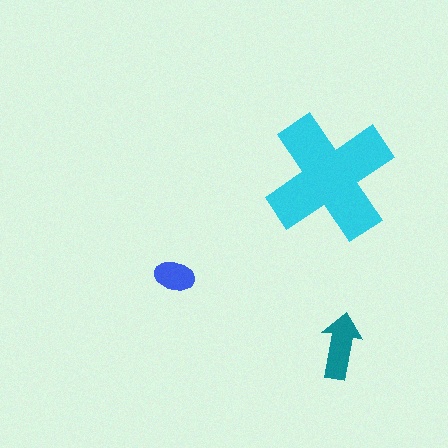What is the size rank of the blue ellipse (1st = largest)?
3rd.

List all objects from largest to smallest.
The cyan cross, the teal arrow, the blue ellipse.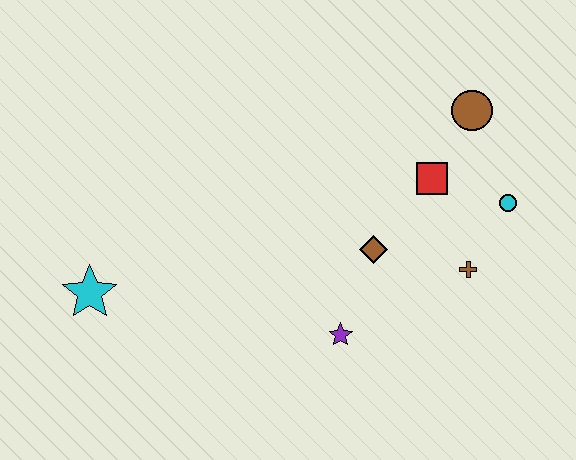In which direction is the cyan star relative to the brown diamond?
The cyan star is to the left of the brown diamond.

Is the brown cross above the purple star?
Yes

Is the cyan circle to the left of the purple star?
No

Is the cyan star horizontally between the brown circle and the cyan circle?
No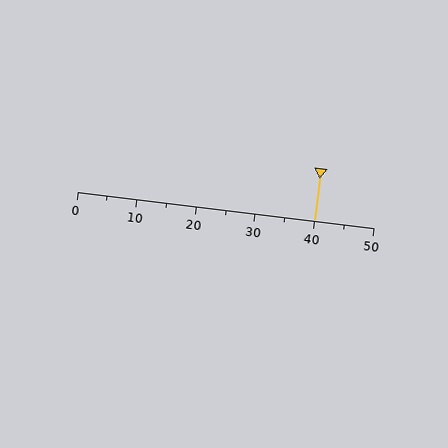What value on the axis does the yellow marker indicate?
The marker indicates approximately 40.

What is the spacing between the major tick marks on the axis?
The major ticks are spaced 10 apart.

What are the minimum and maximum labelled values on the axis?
The axis runs from 0 to 50.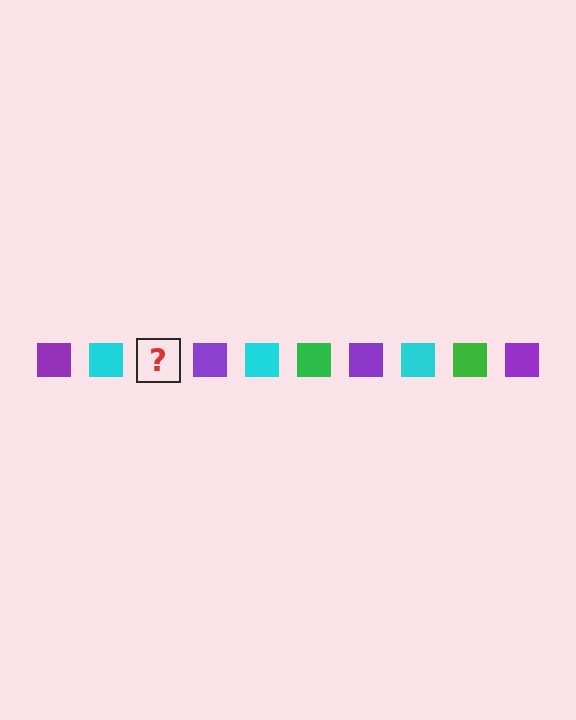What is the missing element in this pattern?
The missing element is a green square.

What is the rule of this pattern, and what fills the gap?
The rule is that the pattern cycles through purple, cyan, green squares. The gap should be filled with a green square.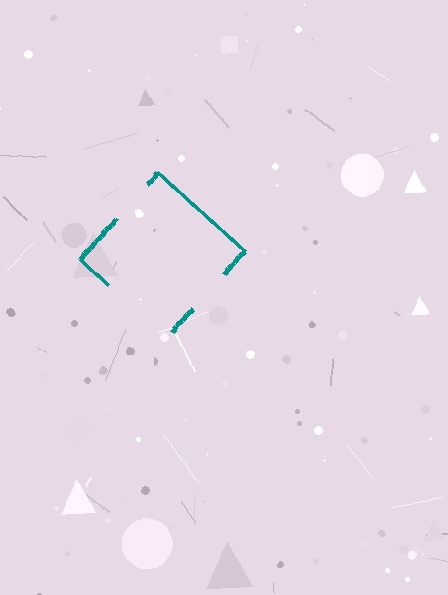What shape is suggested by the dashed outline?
The dashed outline suggests a diamond.